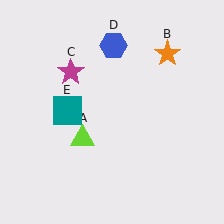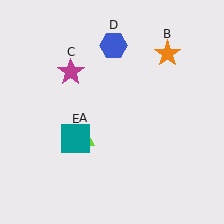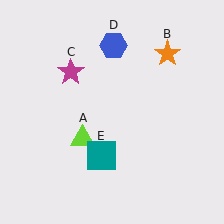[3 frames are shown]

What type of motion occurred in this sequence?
The teal square (object E) rotated counterclockwise around the center of the scene.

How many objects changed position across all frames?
1 object changed position: teal square (object E).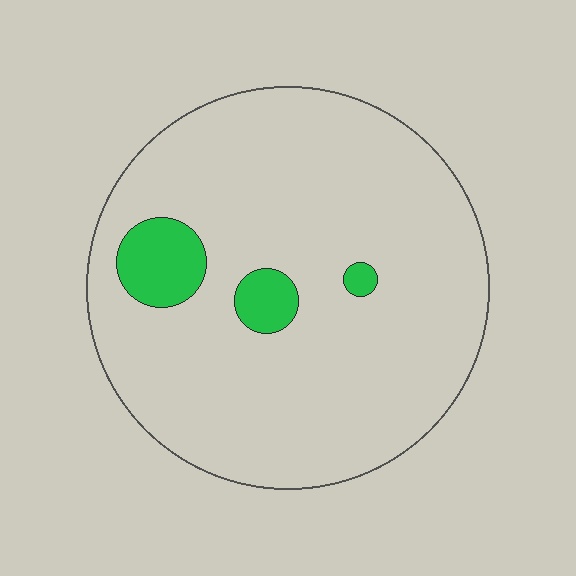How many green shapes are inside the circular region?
3.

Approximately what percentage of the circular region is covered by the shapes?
Approximately 10%.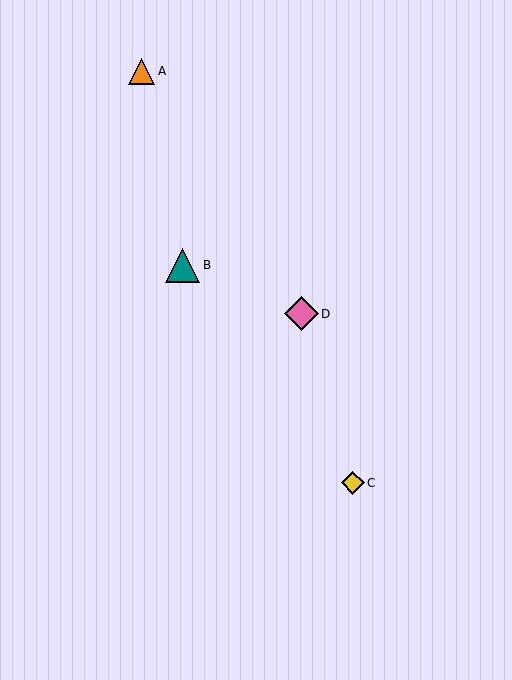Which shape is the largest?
The teal triangle (labeled B) is the largest.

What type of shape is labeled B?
Shape B is a teal triangle.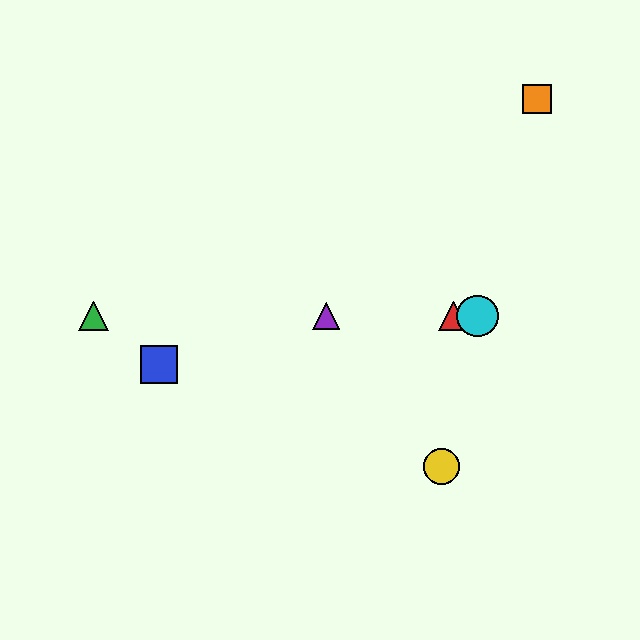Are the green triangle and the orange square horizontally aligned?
No, the green triangle is at y≈316 and the orange square is at y≈99.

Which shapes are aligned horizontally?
The red triangle, the green triangle, the purple triangle, the cyan circle are aligned horizontally.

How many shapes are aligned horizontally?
4 shapes (the red triangle, the green triangle, the purple triangle, the cyan circle) are aligned horizontally.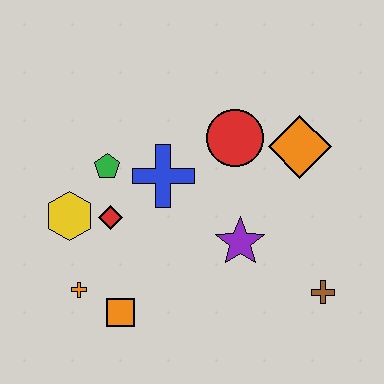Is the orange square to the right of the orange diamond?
No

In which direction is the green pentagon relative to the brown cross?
The green pentagon is to the left of the brown cross.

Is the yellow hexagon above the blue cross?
No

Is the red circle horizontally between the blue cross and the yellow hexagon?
No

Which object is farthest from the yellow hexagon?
The brown cross is farthest from the yellow hexagon.